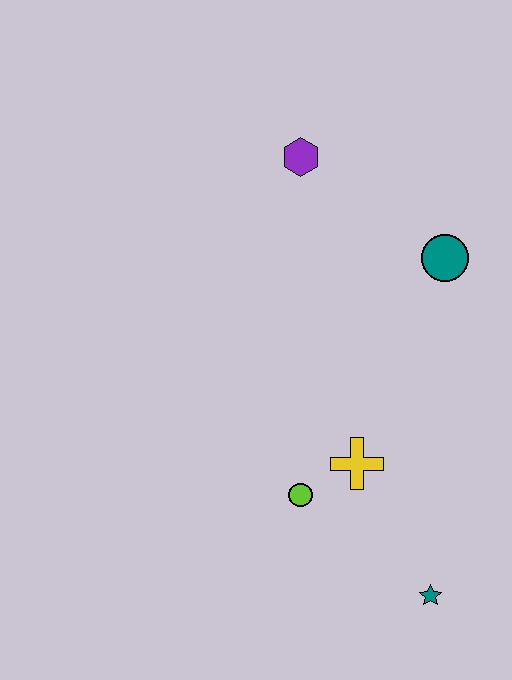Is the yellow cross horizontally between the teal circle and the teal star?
No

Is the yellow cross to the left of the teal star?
Yes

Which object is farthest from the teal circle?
The teal star is farthest from the teal circle.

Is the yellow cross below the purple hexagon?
Yes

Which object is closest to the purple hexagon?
The teal circle is closest to the purple hexagon.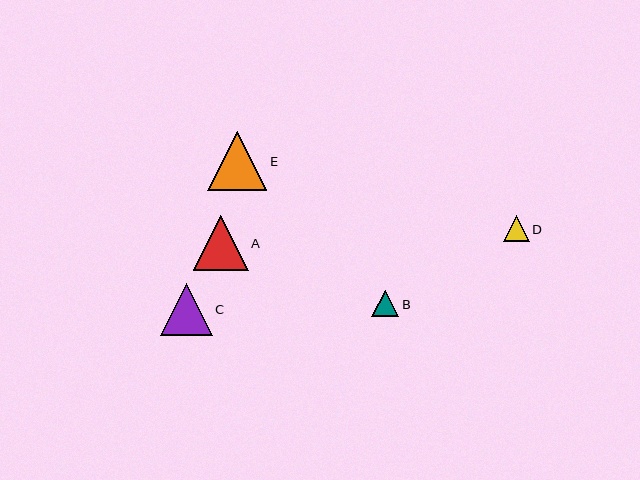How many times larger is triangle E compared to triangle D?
Triangle E is approximately 2.3 times the size of triangle D.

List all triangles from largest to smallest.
From largest to smallest: E, A, C, B, D.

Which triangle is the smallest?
Triangle D is the smallest with a size of approximately 26 pixels.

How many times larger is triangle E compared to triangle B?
Triangle E is approximately 2.2 times the size of triangle B.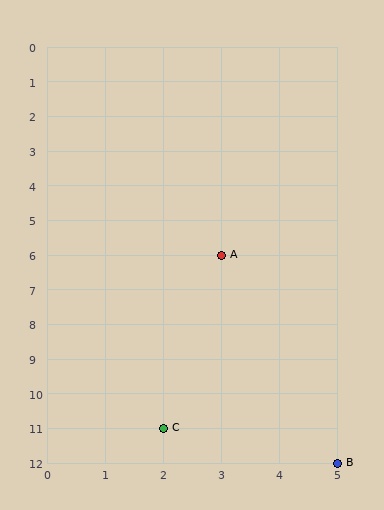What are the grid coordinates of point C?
Point C is at grid coordinates (2, 11).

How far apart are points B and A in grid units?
Points B and A are 2 columns and 6 rows apart (about 6.3 grid units diagonally).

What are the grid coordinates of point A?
Point A is at grid coordinates (3, 6).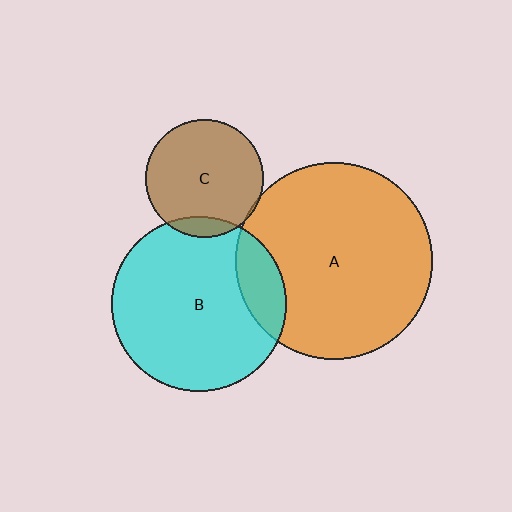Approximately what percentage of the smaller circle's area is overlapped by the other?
Approximately 10%.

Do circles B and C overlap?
Yes.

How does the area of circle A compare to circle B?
Approximately 1.3 times.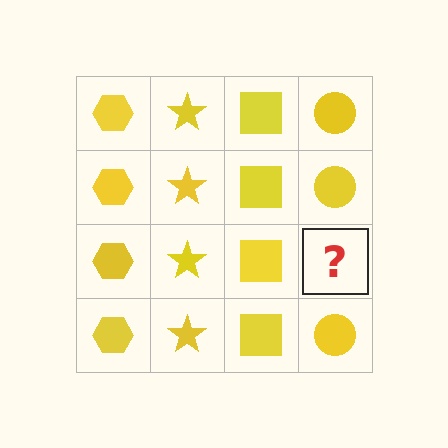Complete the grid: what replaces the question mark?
The question mark should be replaced with a yellow circle.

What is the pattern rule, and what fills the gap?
The rule is that each column has a consistent shape. The gap should be filled with a yellow circle.